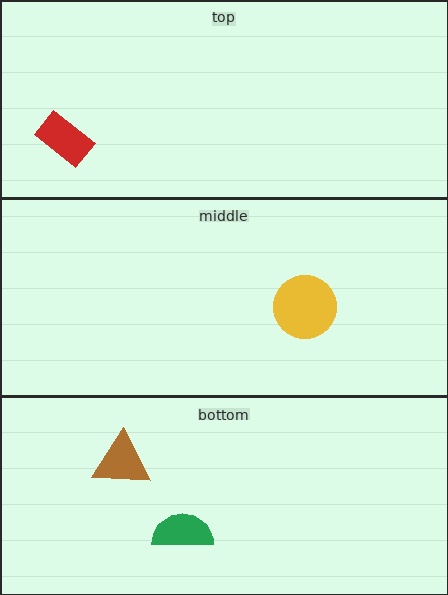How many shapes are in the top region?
1.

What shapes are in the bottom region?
The green semicircle, the brown triangle.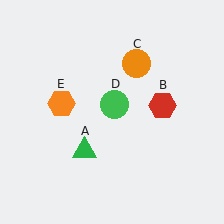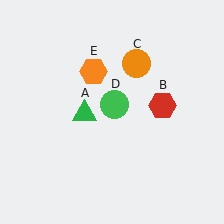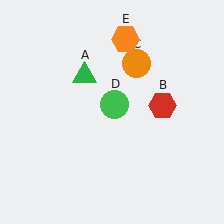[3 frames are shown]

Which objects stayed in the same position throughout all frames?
Red hexagon (object B) and orange circle (object C) and green circle (object D) remained stationary.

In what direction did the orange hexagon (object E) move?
The orange hexagon (object E) moved up and to the right.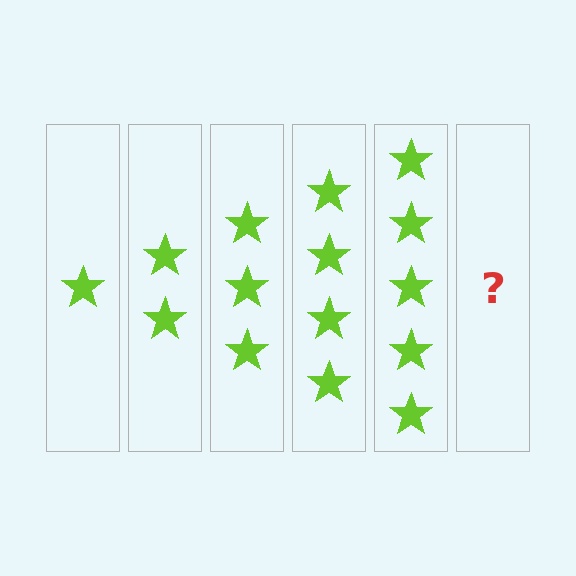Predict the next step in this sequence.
The next step is 6 stars.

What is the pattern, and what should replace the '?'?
The pattern is that each step adds one more star. The '?' should be 6 stars.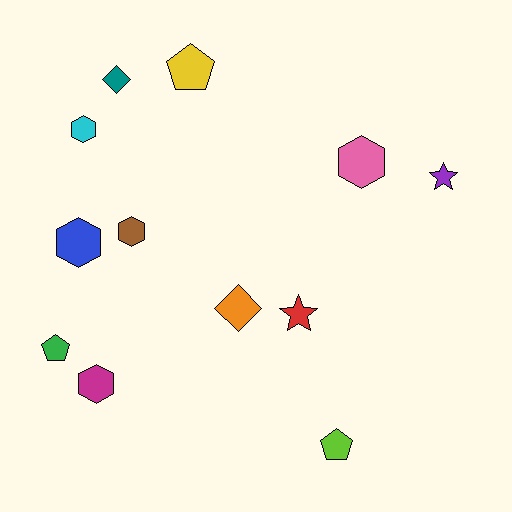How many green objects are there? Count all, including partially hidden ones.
There is 1 green object.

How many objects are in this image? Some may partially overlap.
There are 12 objects.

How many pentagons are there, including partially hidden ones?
There are 3 pentagons.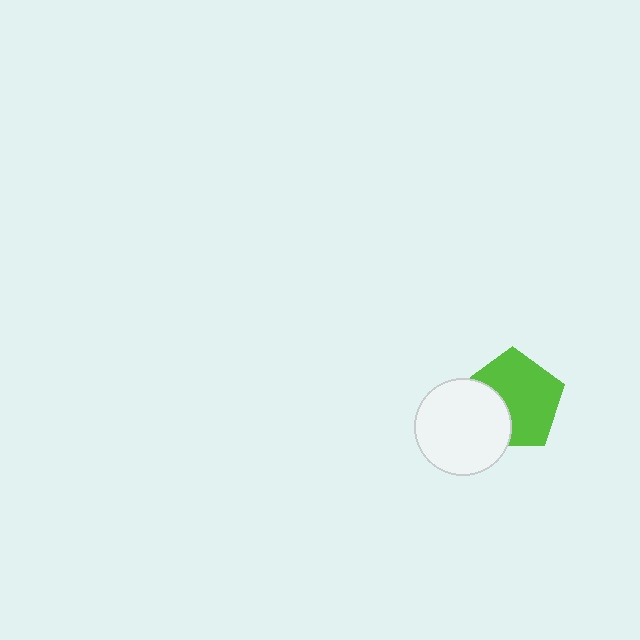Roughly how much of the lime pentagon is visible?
Most of it is visible (roughly 68%).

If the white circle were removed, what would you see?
You would see the complete lime pentagon.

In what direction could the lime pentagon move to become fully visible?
The lime pentagon could move right. That would shift it out from behind the white circle entirely.